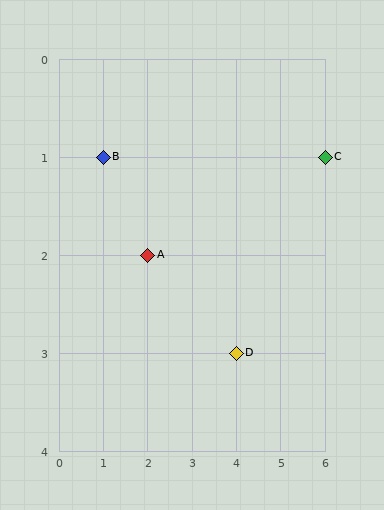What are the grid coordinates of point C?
Point C is at grid coordinates (6, 1).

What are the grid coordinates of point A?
Point A is at grid coordinates (2, 2).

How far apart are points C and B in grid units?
Points C and B are 5 columns apart.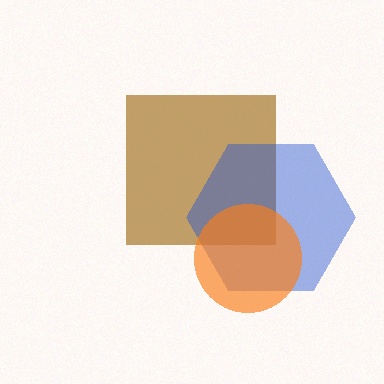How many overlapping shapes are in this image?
There are 3 overlapping shapes in the image.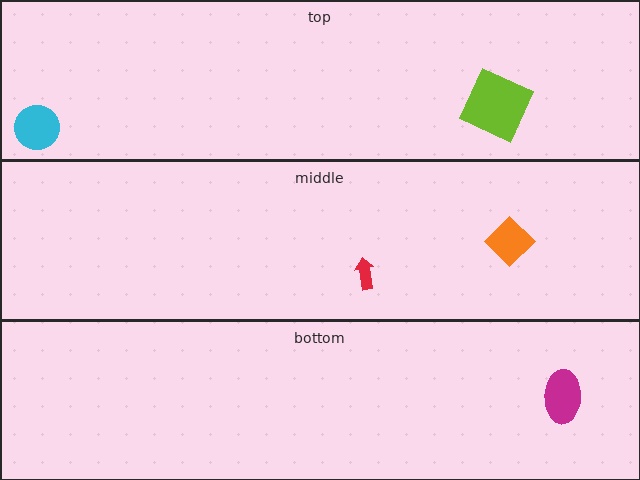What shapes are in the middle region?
The red arrow, the orange diamond.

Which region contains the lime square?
The top region.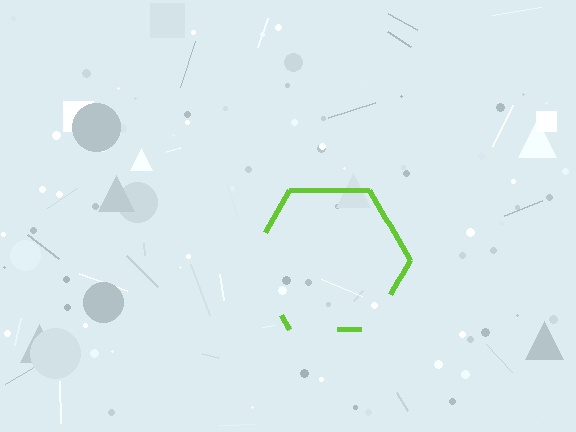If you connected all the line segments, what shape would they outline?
They would outline a hexagon.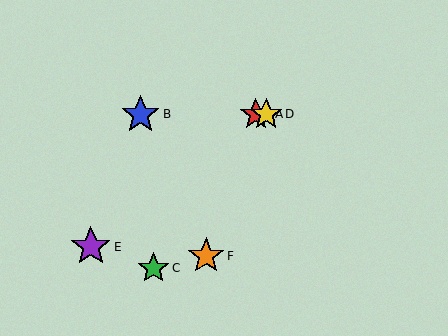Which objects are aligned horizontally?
Objects A, B, D are aligned horizontally.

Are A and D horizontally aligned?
Yes, both are at y≈114.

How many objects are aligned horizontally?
3 objects (A, B, D) are aligned horizontally.